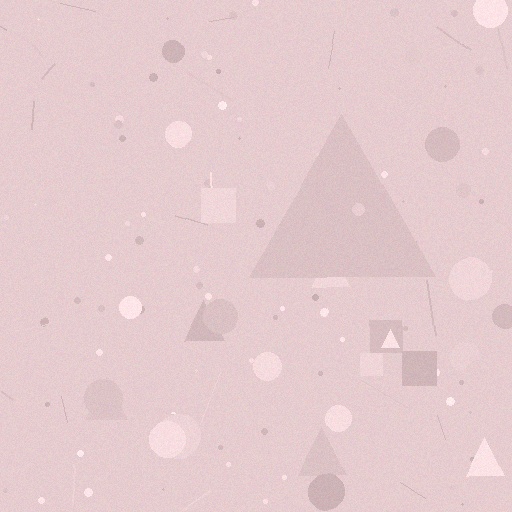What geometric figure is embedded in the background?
A triangle is embedded in the background.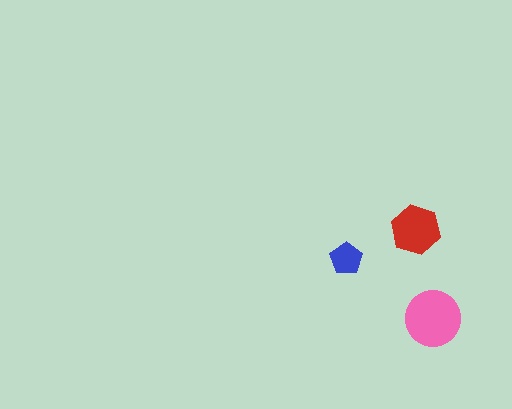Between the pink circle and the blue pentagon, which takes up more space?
The pink circle.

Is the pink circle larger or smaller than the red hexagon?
Larger.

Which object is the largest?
The pink circle.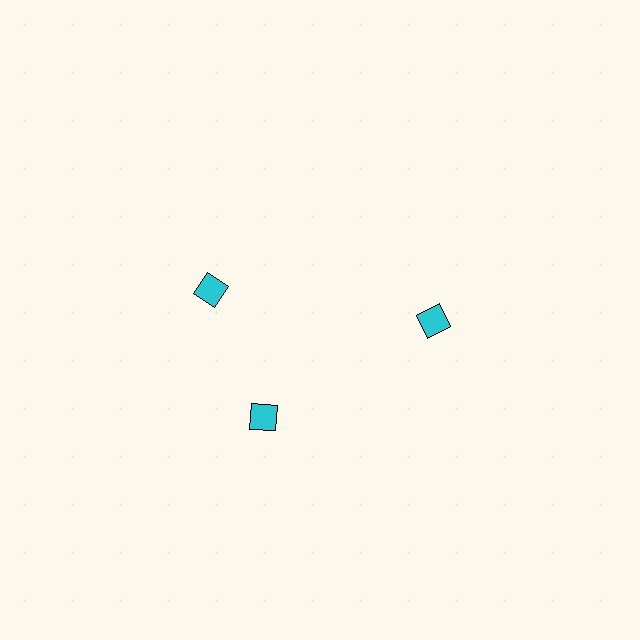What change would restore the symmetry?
The symmetry would be restored by rotating it back into even spacing with its neighbors so that all 3 diamonds sit at equal angles and equal distance from the center.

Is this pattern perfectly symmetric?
No. The 3 cyan diamonds are arranged in a ring, but one element near the 11 o'clock position is rotated out of alignment along the ring, breaking the 3-fold rotational symmetry.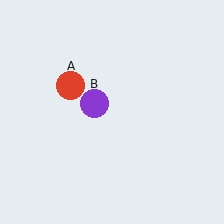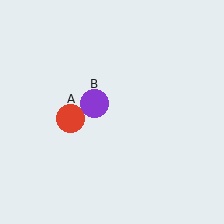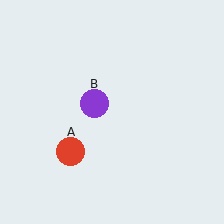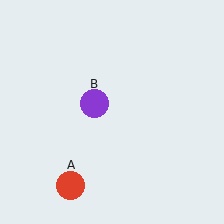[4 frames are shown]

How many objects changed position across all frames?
1 object changed position: red circle (object A).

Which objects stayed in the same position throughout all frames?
Purple circle (object B) remained stationary.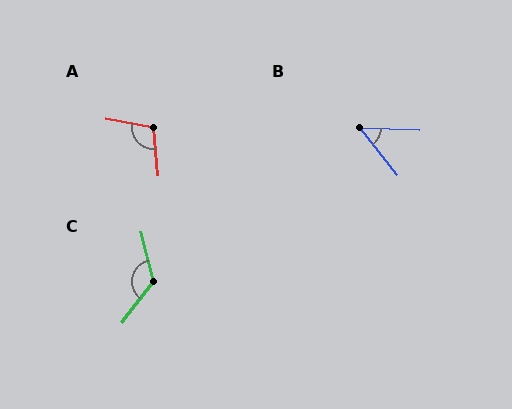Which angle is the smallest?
B, at approximately 49 degrees.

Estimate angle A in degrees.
Approximately 107 degrees.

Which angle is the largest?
C, at approximately 128 degrees.